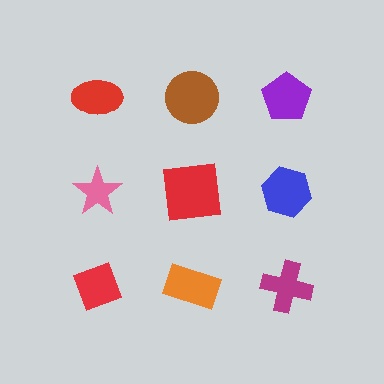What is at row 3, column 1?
A red diamond.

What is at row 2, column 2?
A red square.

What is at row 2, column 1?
A pink star.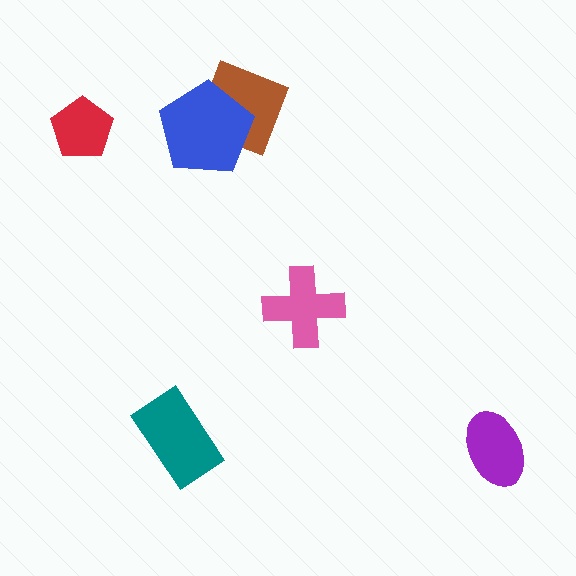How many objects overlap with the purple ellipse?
0 objects overlap with the purple ellipse.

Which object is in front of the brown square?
The blue pentagon is in front of the brown square.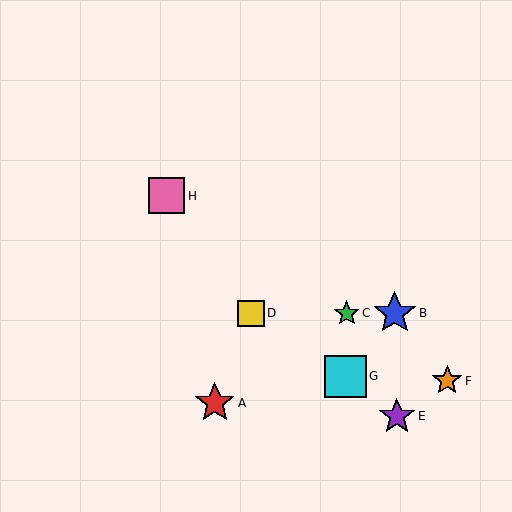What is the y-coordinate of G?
Object G is at y≈376.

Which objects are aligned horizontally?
Objects B, C, D are aligned horizontally.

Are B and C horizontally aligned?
Yes, both are at y≈313.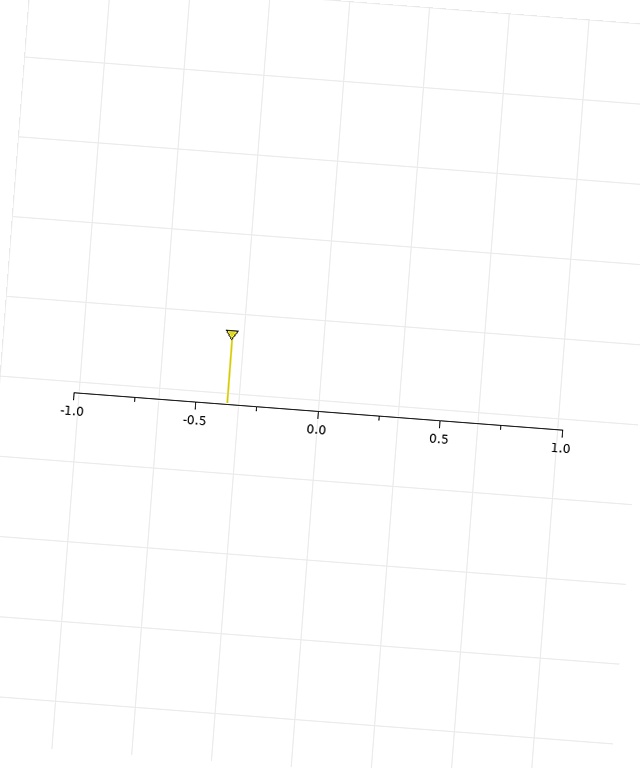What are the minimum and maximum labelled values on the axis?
The axis runs from -1.0 to 1.0.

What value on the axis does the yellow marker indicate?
The marker indicates approximately -0.38.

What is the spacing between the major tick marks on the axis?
The major ticks are spaced 0.5 apart.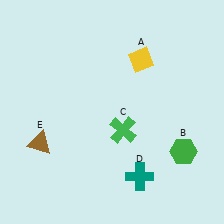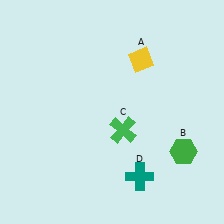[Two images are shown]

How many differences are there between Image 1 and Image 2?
There is 1 difference between the two images.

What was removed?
The brown triangle (E) was removed in Image 2.